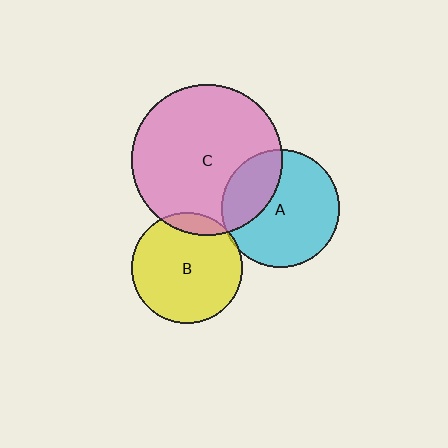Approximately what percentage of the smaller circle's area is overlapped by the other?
Approximately 10%.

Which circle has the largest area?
Circle C (pink).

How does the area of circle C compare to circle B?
Approximately 1.9 times.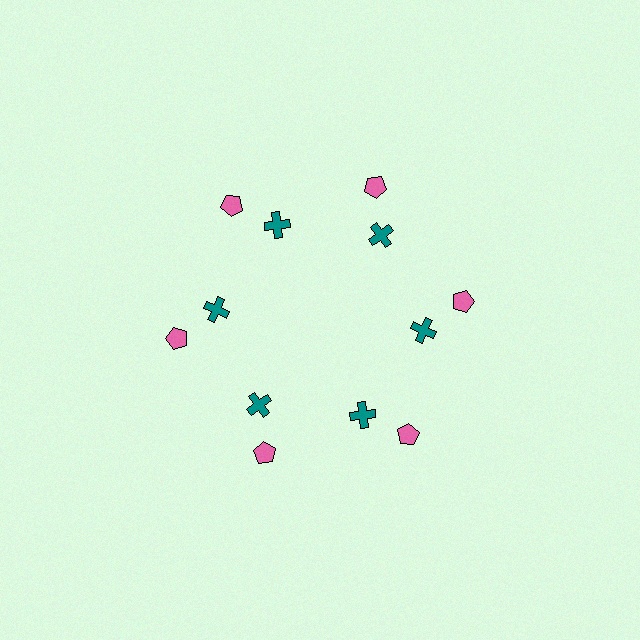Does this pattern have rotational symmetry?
Yes, this pattern has 6-fold rotational symmetry. It looks the same after rotating 60 degrees around the center.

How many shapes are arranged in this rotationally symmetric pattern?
There are 12 shapes, arranged in 6 groups of 2.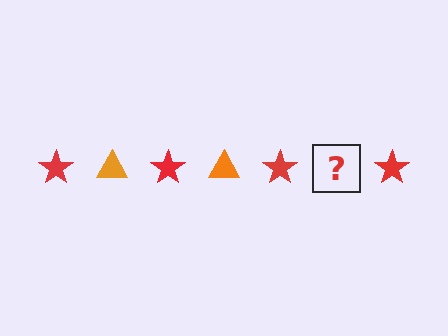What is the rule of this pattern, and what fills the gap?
The rule is that the pattern alternates between red star and orange triangle. The gap should be filled with an orange triangle.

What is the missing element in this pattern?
The missing element is an orange triangle.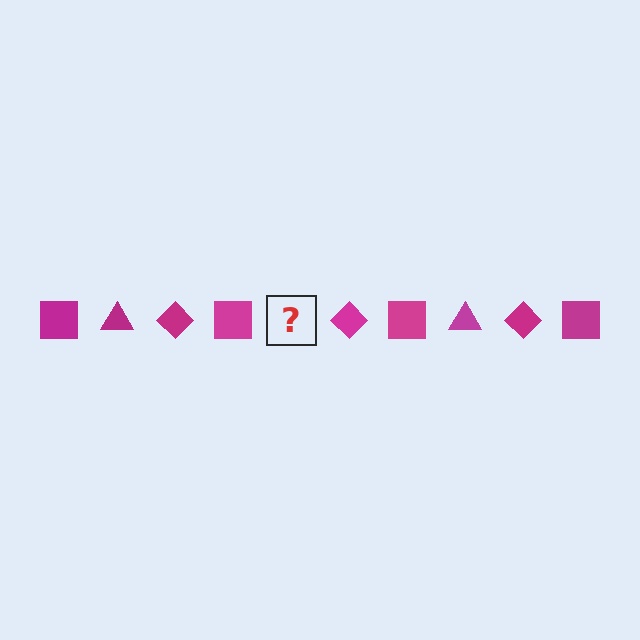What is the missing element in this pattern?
The missing element is a magenta triangle.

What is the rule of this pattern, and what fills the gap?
The rule is that the pattern cycles through square, triangle, diamond shapes in magenta. The gap should be filled with a magenta triangle.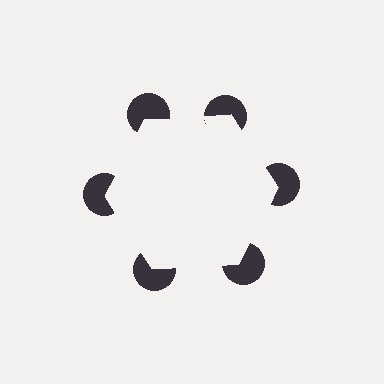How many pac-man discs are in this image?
There are 6 — one at each vertex of the illusory hexagon.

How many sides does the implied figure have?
6 sides.